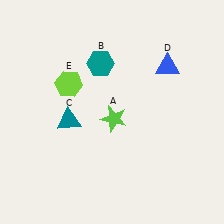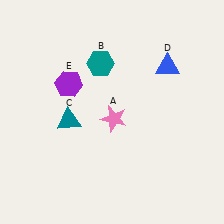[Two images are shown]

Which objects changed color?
A changed from lime to pink. E changed from lime to purple.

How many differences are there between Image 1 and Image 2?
There are 2 differences between the two images.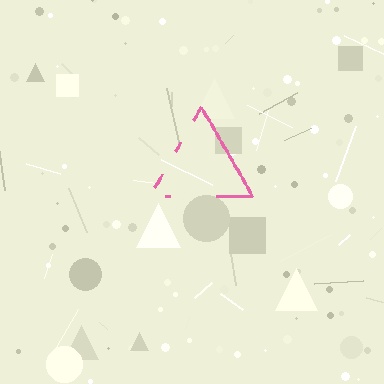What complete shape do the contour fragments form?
The contour fragments form a triangle.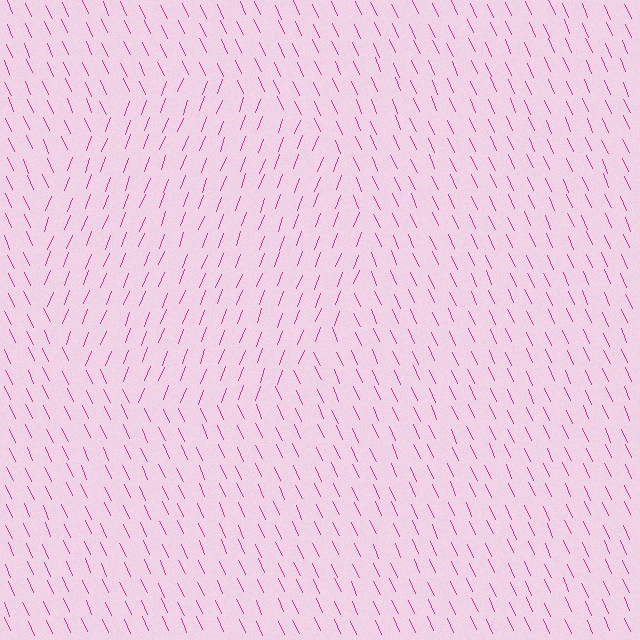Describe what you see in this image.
The image is filled with small magenta line segments. A circle region in the image has lines oriented differently from the surrounding lines, creating a visible texture boundary.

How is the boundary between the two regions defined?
The boundary is defined purely by a change in line orientation (approximately 45 degrees difference). All lines are the same color and thickness.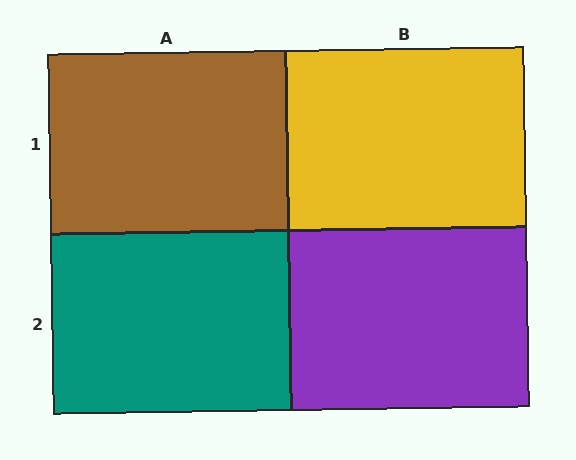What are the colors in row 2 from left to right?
Teal, purple.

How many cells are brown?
1 cell is brown.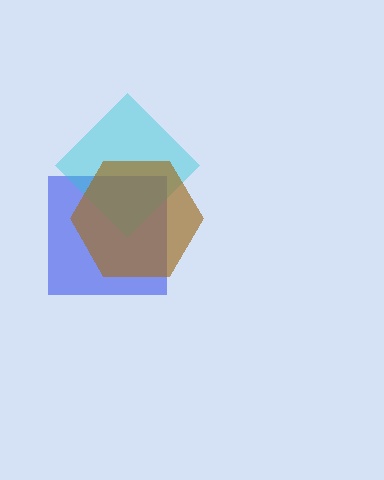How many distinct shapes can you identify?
There are 3 distinct shapes: a blue square, a cyan diamond, a brown hexagon.